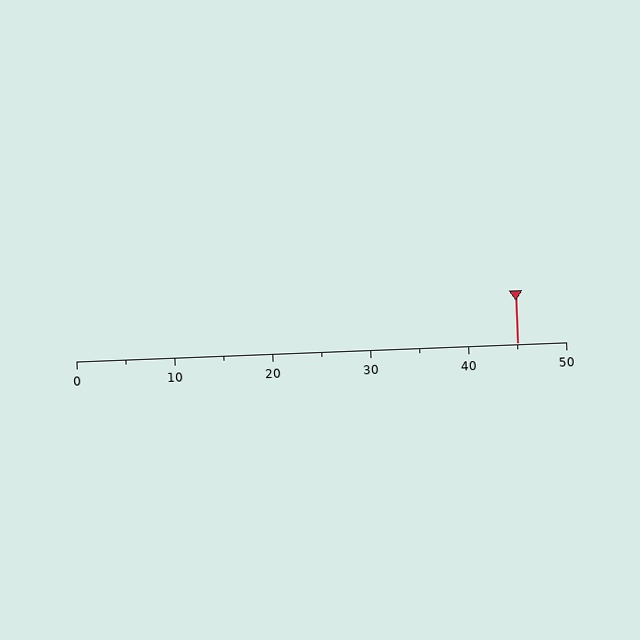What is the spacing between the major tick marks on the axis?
The major ticks are spaced 10 apart.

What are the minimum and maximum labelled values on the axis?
The axis runs from 0 to 50.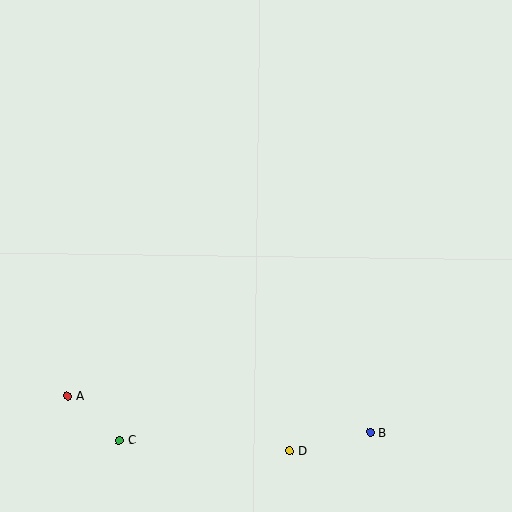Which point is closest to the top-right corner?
Point B is closest to the top-right corner.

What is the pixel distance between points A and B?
The distance between A and B is 304 pixels.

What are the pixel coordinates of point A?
Point A is at (68, 396).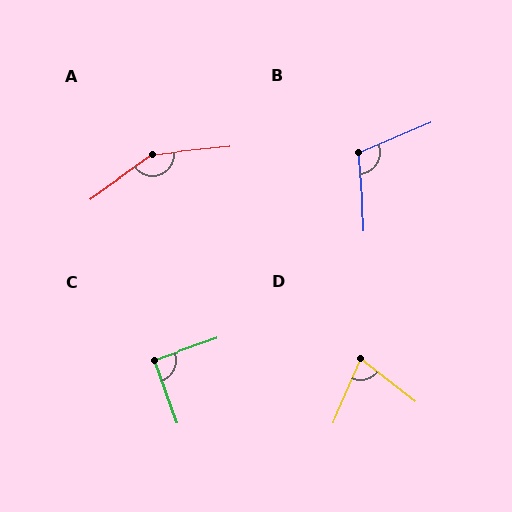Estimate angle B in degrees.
Approximately 111 degrees.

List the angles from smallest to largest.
D (75°), C (89°), B (111°), A (150°).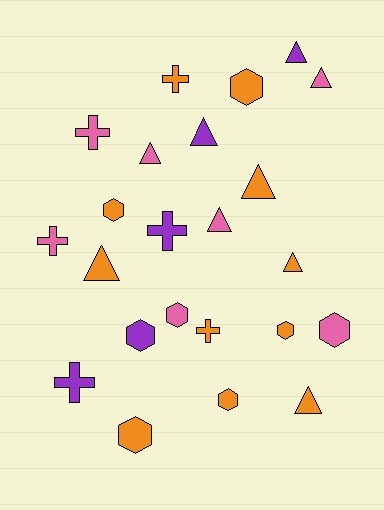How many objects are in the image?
There are 23 objects.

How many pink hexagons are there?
There are 2 pink hexagons.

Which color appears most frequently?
Orange, with 11 objects.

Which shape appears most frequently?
Triangle, with 9 objects.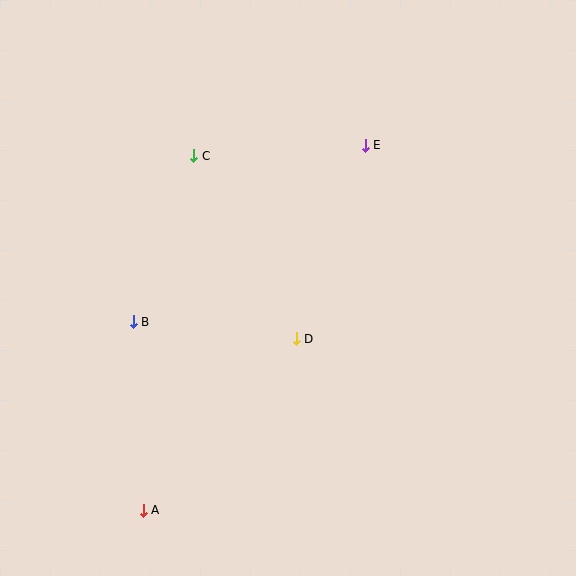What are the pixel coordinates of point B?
Point B is at (133, 322).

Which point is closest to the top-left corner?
Point C is closest to the top-left corner.